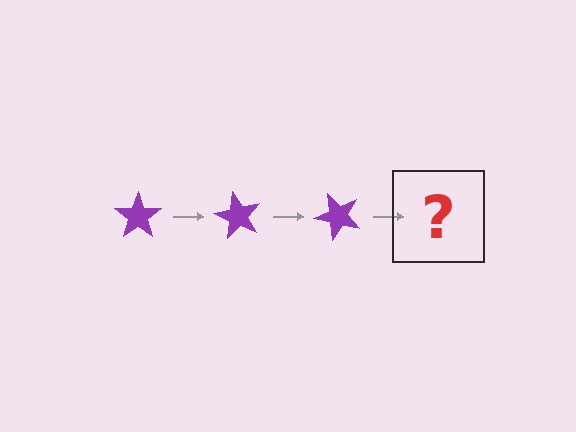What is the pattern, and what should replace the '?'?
The pattern is that the star rotates 60 degrees each step. The '?' should be a purple star rotated 180 degrees.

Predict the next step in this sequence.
The next step is a purple star rotated 180 degrees.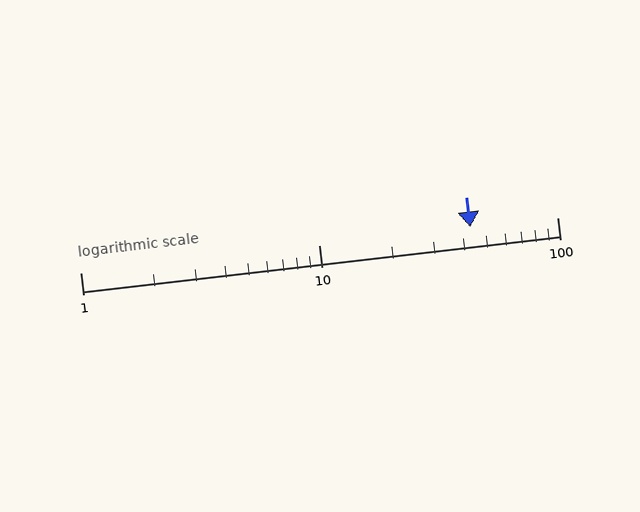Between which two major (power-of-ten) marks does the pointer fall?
The pointer is between 10 and 100.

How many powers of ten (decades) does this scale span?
The scale spans 2 decades, from 1 to 100.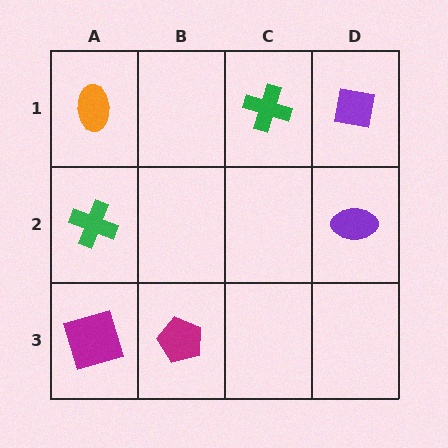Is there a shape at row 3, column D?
No, that cell is empty.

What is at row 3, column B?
A magenta pentagon.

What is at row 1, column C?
A green cross.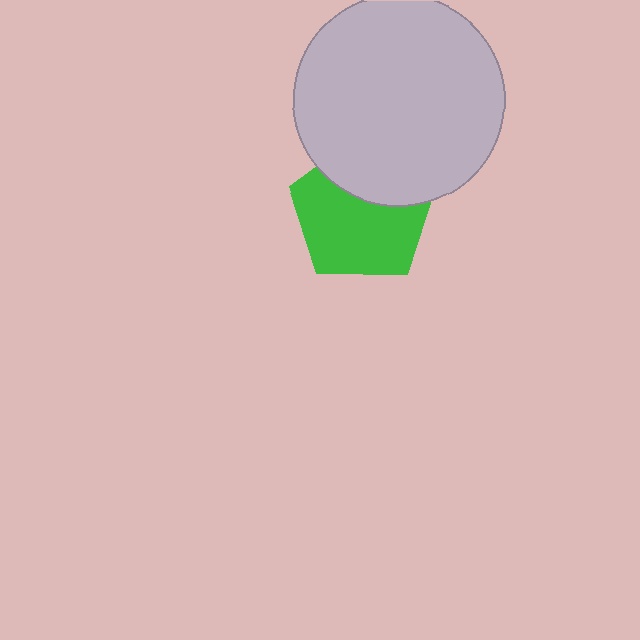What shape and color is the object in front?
The object in front is a light gray circle.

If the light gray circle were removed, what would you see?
You would see the complete green pentagon.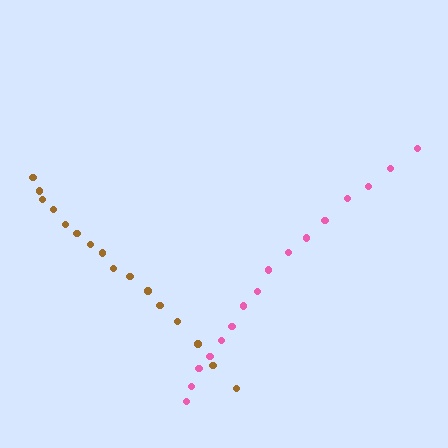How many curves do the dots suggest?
There are 2 distinct paths.